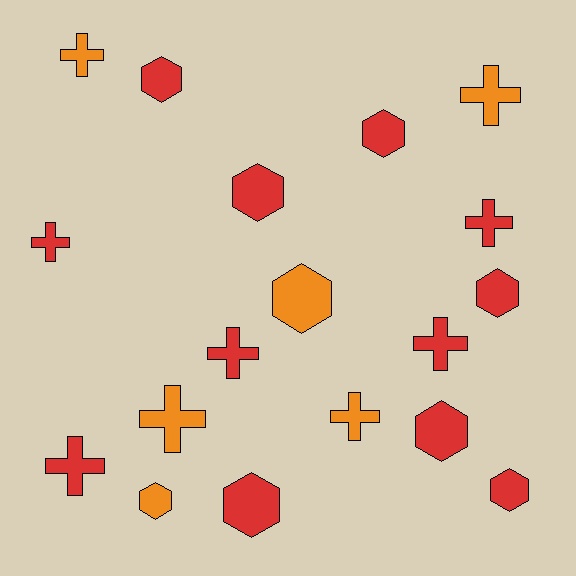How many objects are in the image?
There are 18 objects.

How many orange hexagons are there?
There are 2 orange hexagons.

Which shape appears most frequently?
Hexagon, with 9 objects.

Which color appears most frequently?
Red, with 12 objects.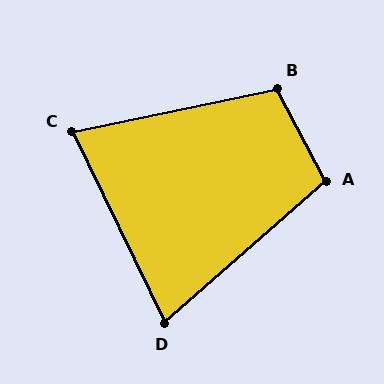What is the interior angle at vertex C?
Approximately 76 degrees (acute).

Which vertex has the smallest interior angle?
D, at approximately 74 degrees.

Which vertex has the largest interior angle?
B, at approximately 106 degrees.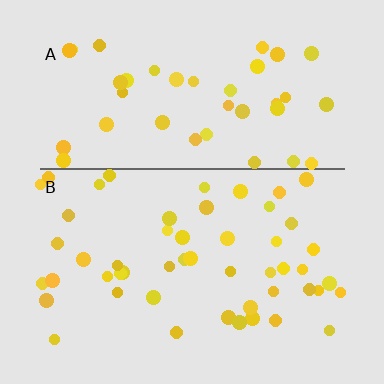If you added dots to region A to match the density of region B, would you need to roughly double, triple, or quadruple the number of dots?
Approximately double.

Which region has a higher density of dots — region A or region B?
B (the bottom).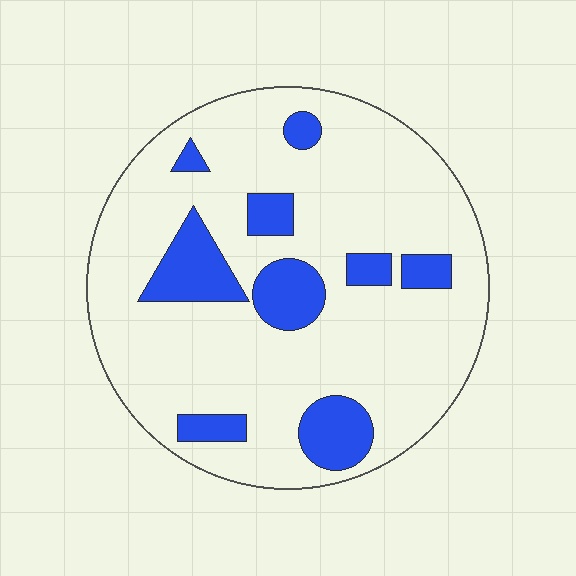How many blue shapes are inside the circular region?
9.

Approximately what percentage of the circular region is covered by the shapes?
Approximately 20%.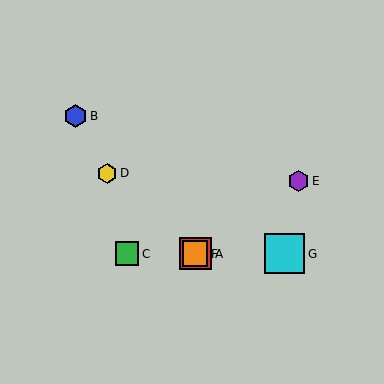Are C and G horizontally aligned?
Yes, both are at y≈254.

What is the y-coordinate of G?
Object G is at y≈254.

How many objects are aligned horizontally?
4 objects (A, C, F, G) are aligned horizontally.